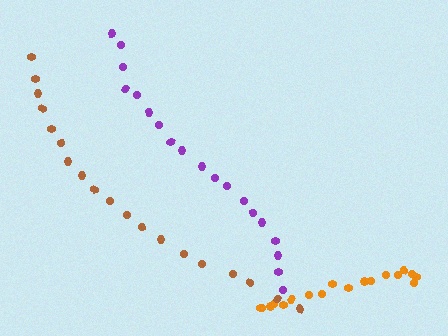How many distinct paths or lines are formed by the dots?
There are 3 distinct paths.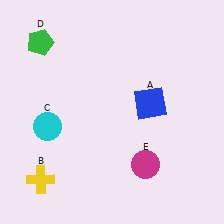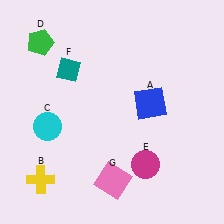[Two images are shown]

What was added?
A teal diamond (F), a pink square (G) were added in Image 2.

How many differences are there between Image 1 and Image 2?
There are 2 differences between the two images.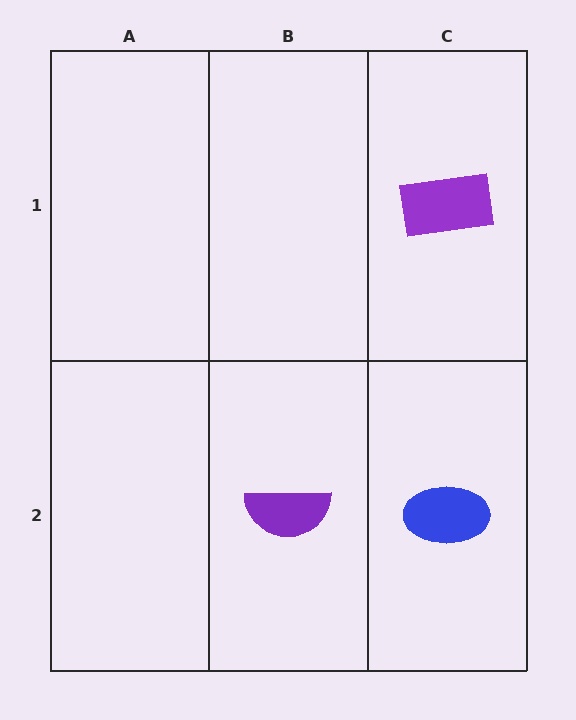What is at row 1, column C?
A purple rectangle.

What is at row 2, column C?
A blue ellipse.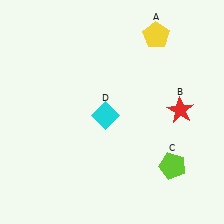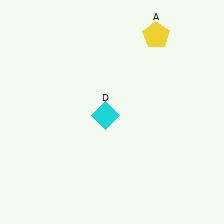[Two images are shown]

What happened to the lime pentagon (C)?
The lime pentagon (C) was removed in Image 2. It was in the bottom-right area of Image 1.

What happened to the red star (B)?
The red star (B) was removed in Image 2. It was in the top-right area of Image 1.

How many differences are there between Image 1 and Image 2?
There are 2 differences between the two images.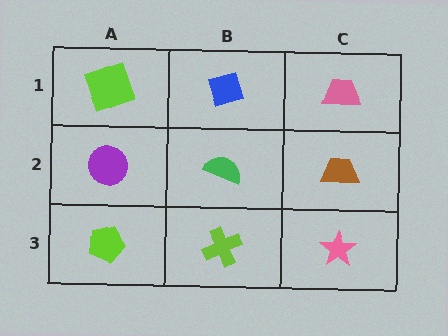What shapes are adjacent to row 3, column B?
A green semicircle (row 2, column B), a lime pentagon (row 3, column A), a pink star (row 3, column C).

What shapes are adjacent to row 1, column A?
A purple circle (row 2, column A), a blue diamond (row 1, column B).